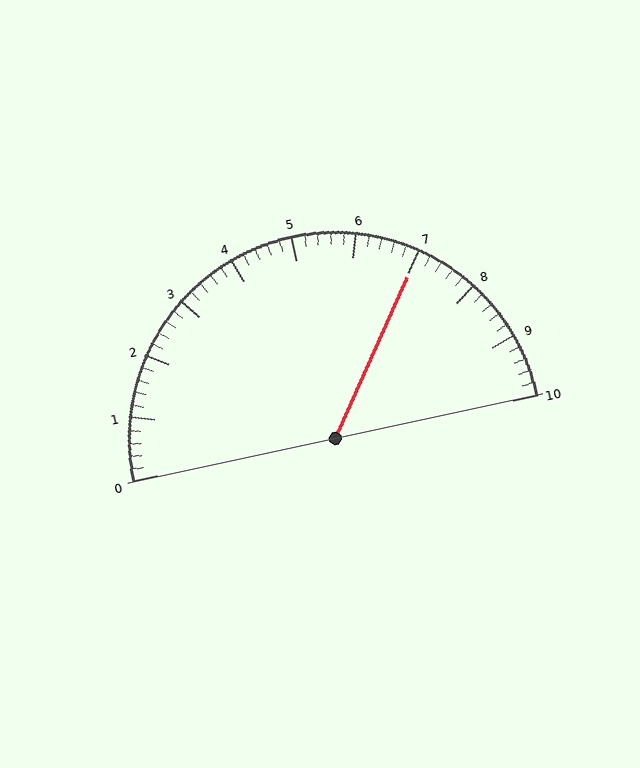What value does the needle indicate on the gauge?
The needle indicates approximately 7.0.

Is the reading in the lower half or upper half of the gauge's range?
The reading is in the upper half of the range (0 to 10).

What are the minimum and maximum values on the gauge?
The gauge ranges from 0 to 10.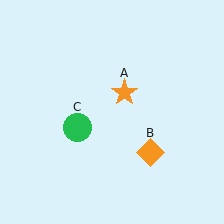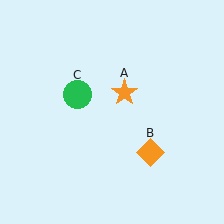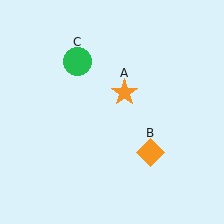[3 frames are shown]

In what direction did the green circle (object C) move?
The green circle (object C) moved up.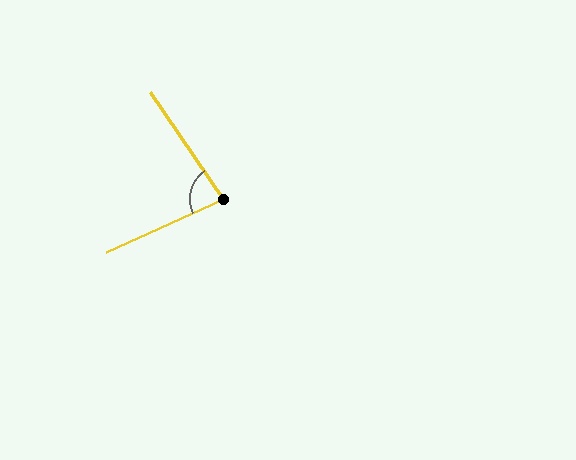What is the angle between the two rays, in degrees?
Approximately 80 degrees.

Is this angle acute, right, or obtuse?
It is acute.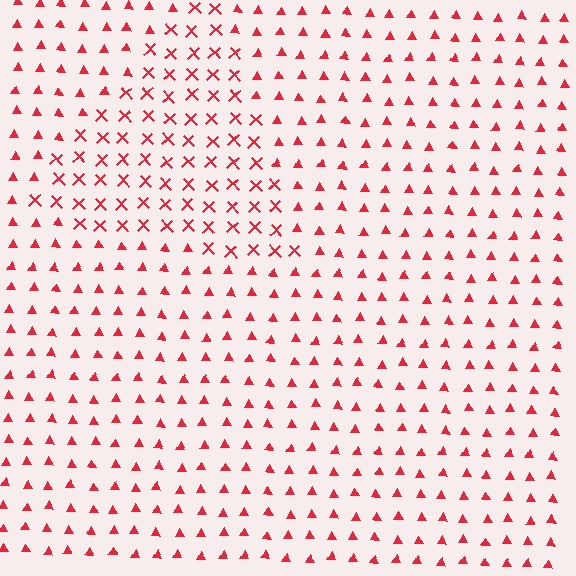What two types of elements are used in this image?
The image uses X marks inside the triangle region and triangles outside it.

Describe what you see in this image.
The image is filled with small red elements arranged in a uniform grid. A triangle-shaped region contains X marks, while the surrounding area contains triangles. The boundary is defined purely by the change in element shape.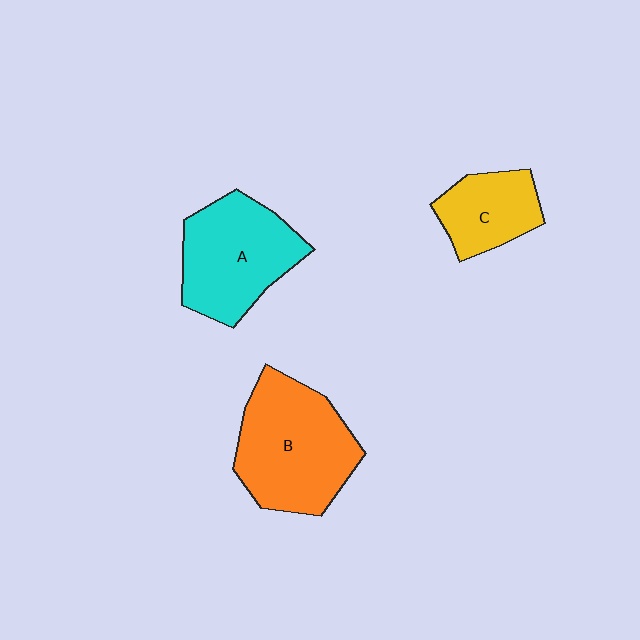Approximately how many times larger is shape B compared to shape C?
Approximately 1.9 times.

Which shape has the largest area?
Shape B (orange).